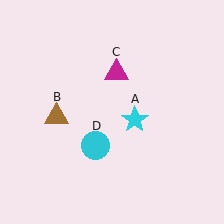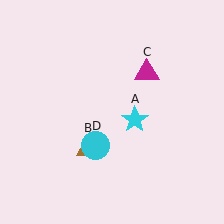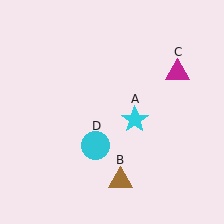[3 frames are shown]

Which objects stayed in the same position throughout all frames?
Cyan star (object A) and cyan circle (object D) remained stationary.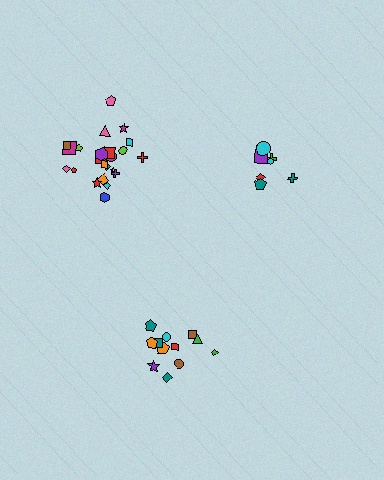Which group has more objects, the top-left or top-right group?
The top-left group.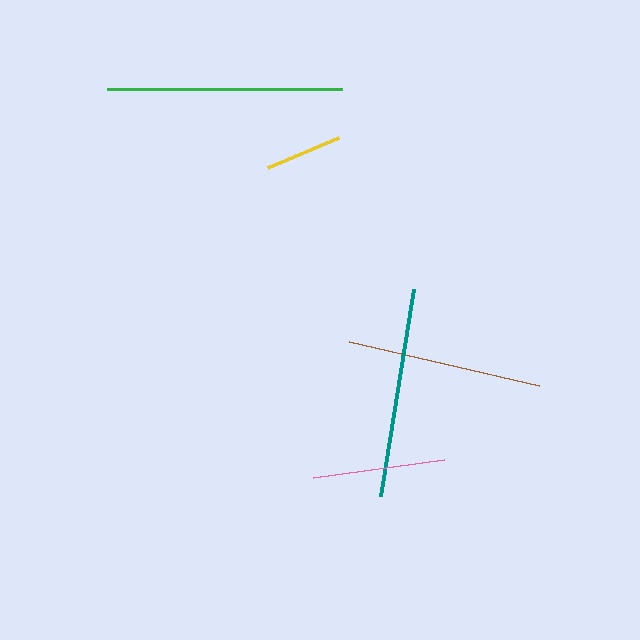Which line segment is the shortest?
The yellow line is the shortest at approximately 77 pixels.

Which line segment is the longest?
The green line is the longest at approximately 236 pixels.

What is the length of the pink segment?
The pink segment is approximately 132 pixels long.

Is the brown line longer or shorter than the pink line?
The brown line is longer than the pink line.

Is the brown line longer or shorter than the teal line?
The teal line is longer than the brown line.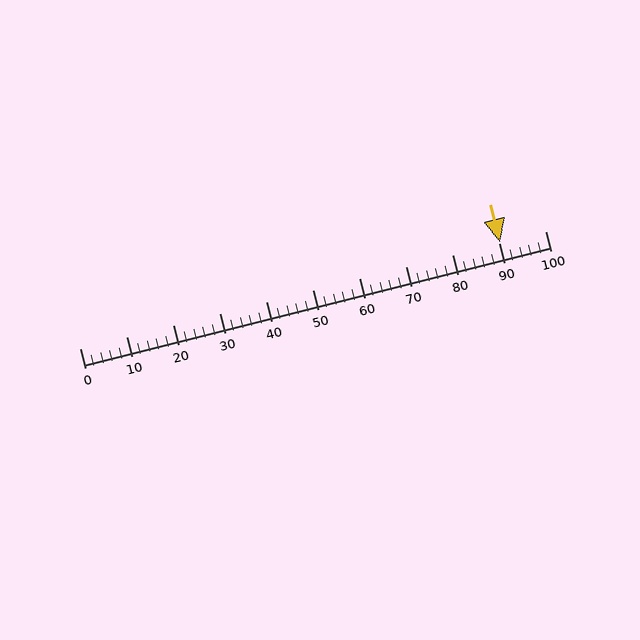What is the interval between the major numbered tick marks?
The major tick marks are spaced 10 units apart.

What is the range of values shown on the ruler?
The ruler shows values from 0 to 100.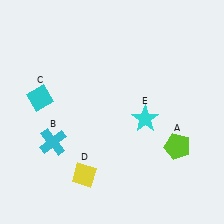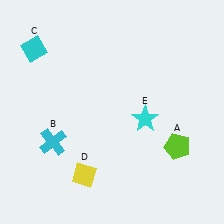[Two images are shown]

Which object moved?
The cyan diamond (C) moved up.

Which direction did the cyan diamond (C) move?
The cyan diamond (C) moved up.